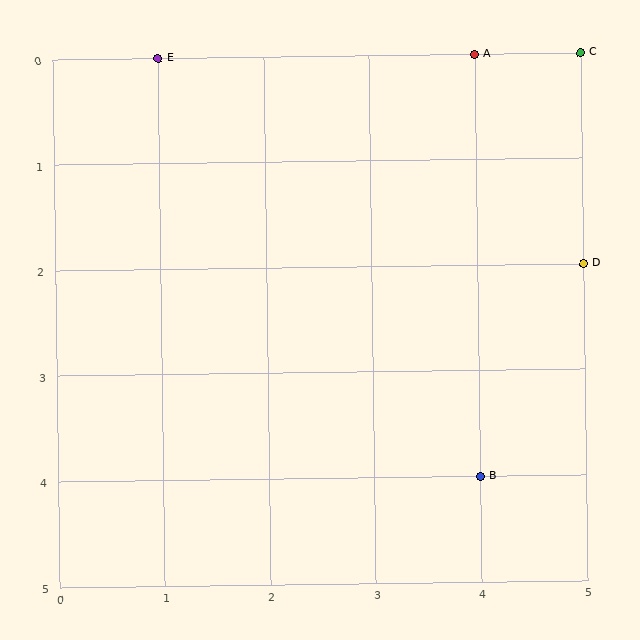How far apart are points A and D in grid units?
Points A and D are 1 column and 2 rows apart (about 2.2 grid units diagonally).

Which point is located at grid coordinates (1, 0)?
Point E is at (1, 0).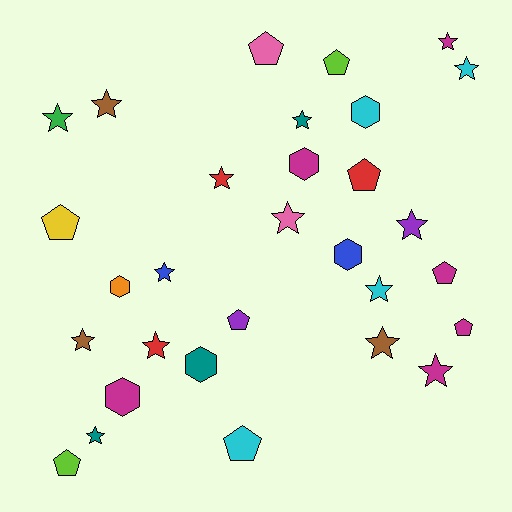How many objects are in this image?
There are 30 objects.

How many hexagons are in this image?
There are 6 hexagons.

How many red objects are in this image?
There are 3 red objects.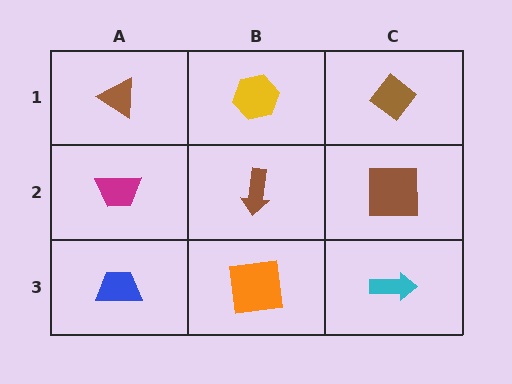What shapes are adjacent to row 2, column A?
A brown triangle (row 1, column A), a blue trapezoid (row 3, column A), a brown arrow (row 2, column B).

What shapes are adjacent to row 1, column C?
A brown square (row 2, column C), a yellow hexagon (row 1, column B).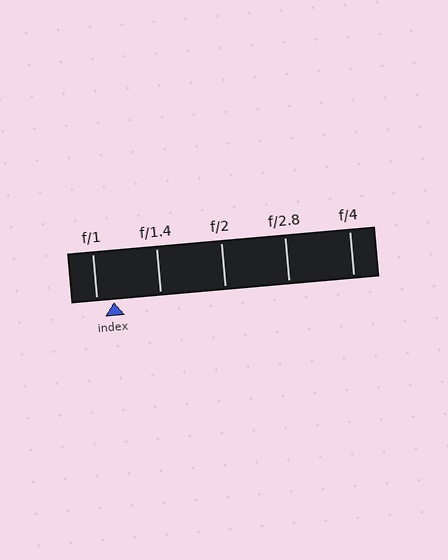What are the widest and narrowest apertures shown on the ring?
The widest aperture shown is f/1 and the narrowest is f/4.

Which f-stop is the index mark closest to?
The index mark is closest to f/1.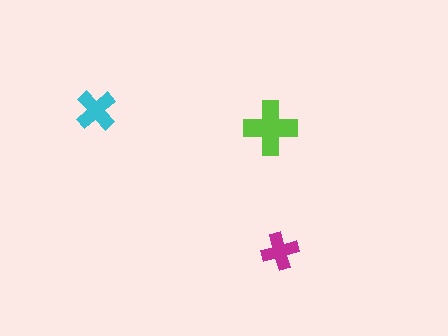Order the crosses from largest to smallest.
the lime one, the cyan one, the magenta one.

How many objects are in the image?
There are 3 objects in the image.